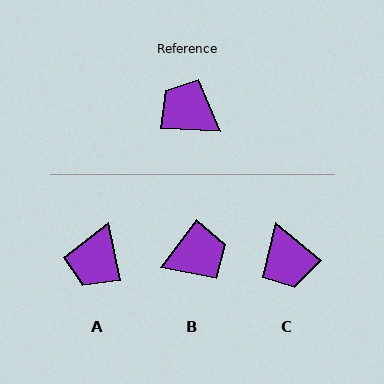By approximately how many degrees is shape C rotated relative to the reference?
Approximately 144 degrees counter-clockwise.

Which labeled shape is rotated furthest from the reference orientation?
C, about 144 degrees away.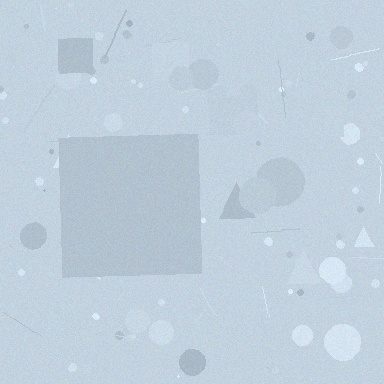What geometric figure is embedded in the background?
A square is embedded in the background.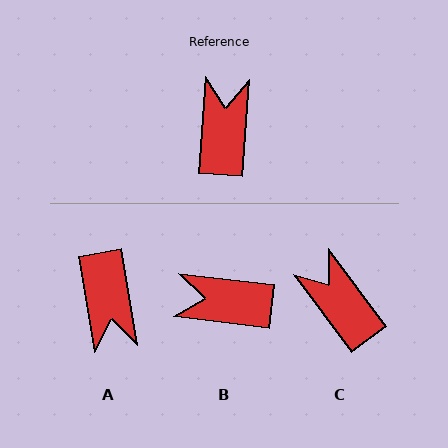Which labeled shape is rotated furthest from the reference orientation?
A, about 166 degrees away.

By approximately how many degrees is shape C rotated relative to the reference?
Approximately 41 degrees counter-clockwise.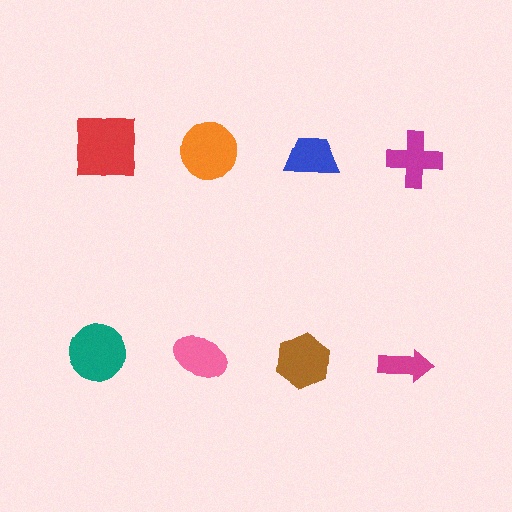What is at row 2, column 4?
A magenta arrow.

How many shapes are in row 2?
4 shapes.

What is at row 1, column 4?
A magenta cross.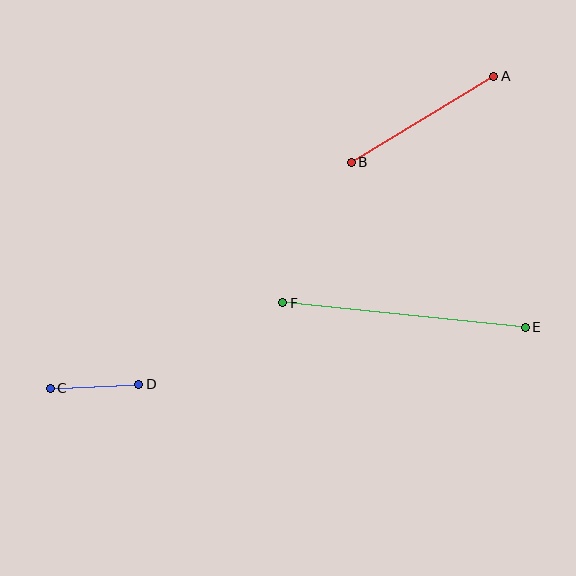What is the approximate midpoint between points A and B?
The midpoint is at approximately (422, 119) pixels.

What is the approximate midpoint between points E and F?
The midpoint is at approximately (404, 315) pixels.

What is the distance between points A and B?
The distance is approximately 167 pixels.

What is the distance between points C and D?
The distance is approximately 89 pixels.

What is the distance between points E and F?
The distance is approximately 244 pixels.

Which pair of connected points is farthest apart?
Points E and F are farthest apart.